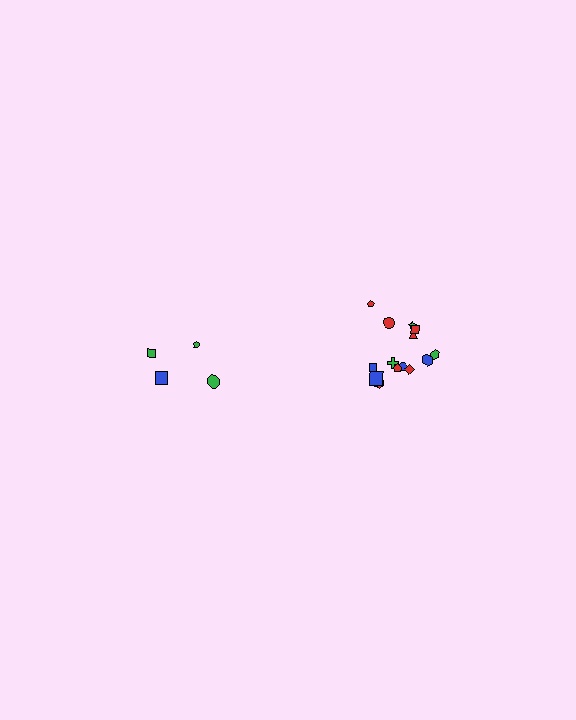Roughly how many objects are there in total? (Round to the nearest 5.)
Roughly 20 objects in total.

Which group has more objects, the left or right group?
The right group.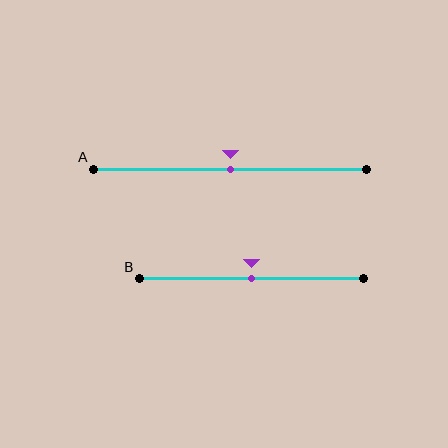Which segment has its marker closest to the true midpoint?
Segment A has its marker closest to the true midpoint.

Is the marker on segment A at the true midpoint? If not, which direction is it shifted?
Yes, the marker on segment A is at the true midpoint.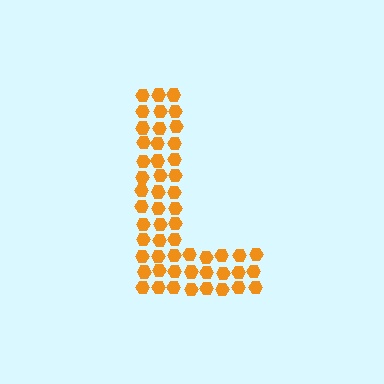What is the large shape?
The large shape is the letter L.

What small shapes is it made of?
It is made of small hexagons.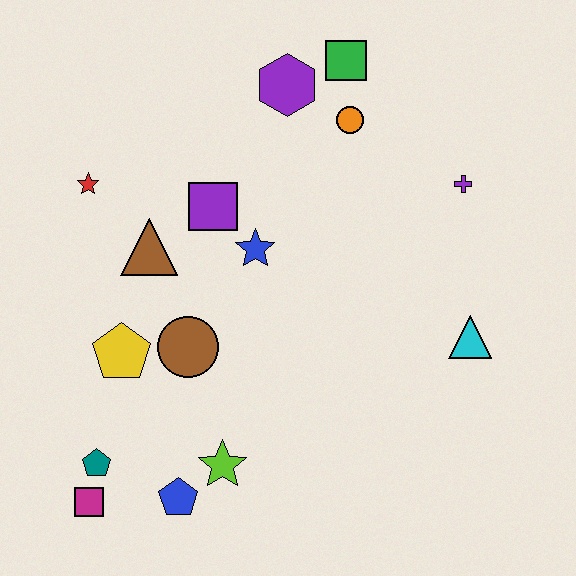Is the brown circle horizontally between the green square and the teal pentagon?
Yes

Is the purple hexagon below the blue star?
No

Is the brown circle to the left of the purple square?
Yes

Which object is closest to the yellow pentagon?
The brown circle is closest to the yellow pentagon.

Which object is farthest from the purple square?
The magenta square is farthest from the purple square.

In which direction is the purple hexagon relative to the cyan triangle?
The purple hexagon is above the cyan triangle.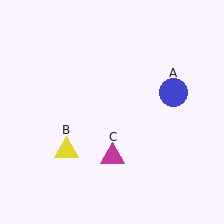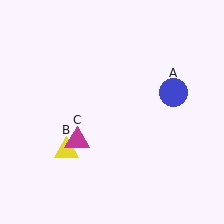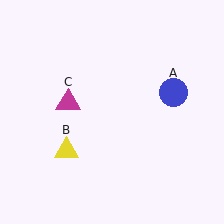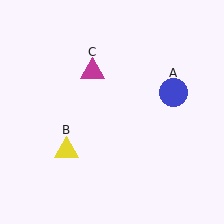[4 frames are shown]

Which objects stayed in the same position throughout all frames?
Blue circle (object A) and yellow triangle (object B) remained stationary.